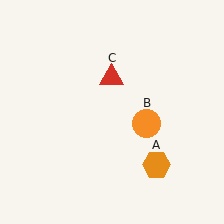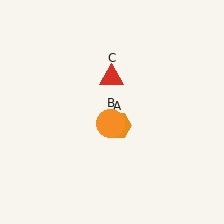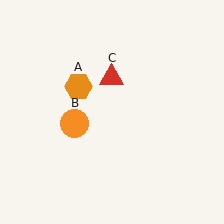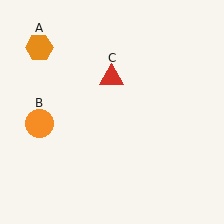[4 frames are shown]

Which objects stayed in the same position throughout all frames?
Red triangle (object C) remained stationary.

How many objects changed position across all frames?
2 objects changed position: orange hexagon (object A), orange circle (object B).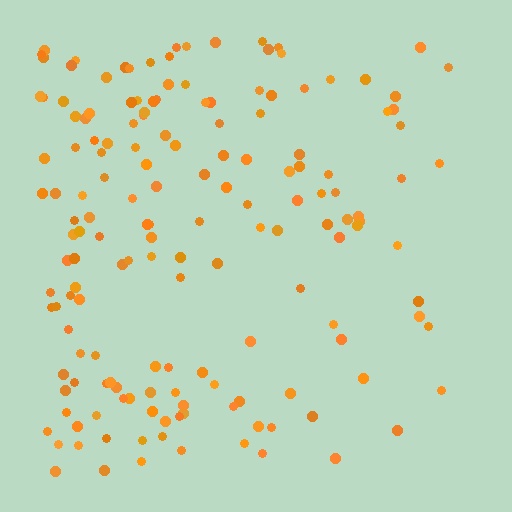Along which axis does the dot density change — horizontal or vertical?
Horizontal.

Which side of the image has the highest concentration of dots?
The left.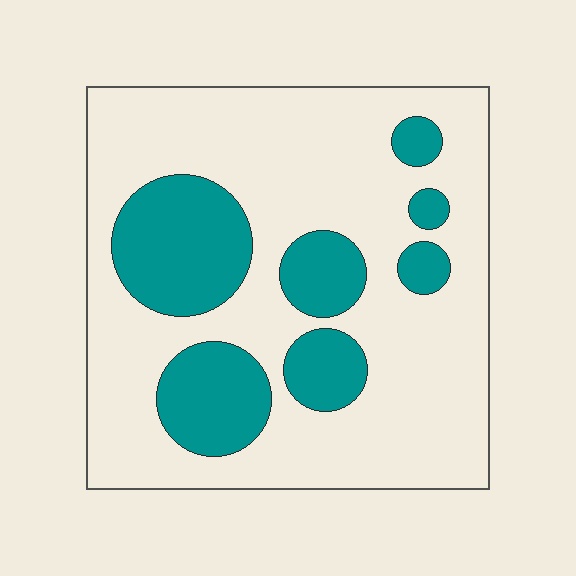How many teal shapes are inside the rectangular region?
7.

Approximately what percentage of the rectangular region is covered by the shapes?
Approximately 25%.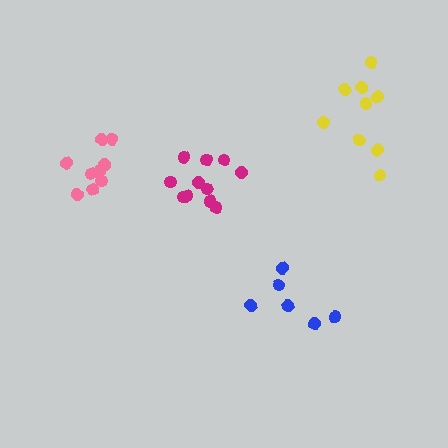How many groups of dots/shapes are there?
There are 4 groups.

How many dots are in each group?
Group 1: 9 dots, Group 2: 9 dots, Group 3: 11 dots, Group 4: 6 dots (35 total).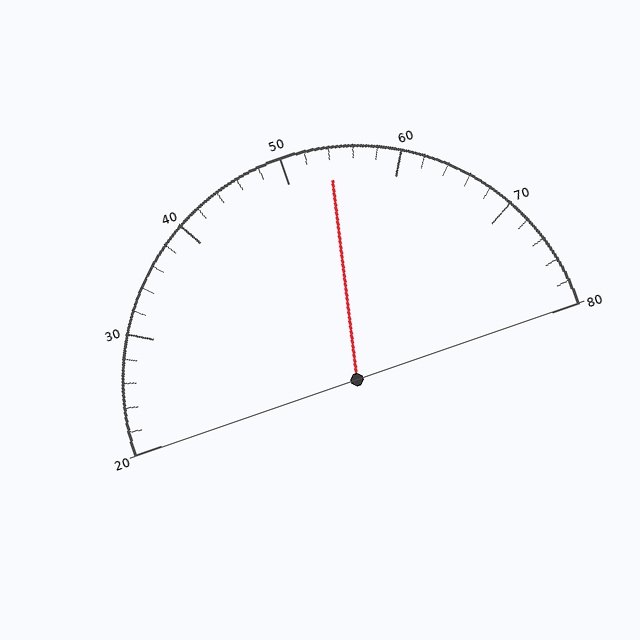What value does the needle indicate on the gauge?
The needle indicates approximately 54.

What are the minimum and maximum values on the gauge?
The gauge ranges from 20 to 80.